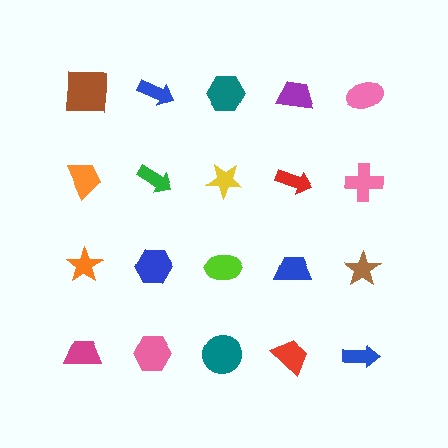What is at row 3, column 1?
An orange star.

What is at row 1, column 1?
A brown square.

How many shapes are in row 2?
5 shapes.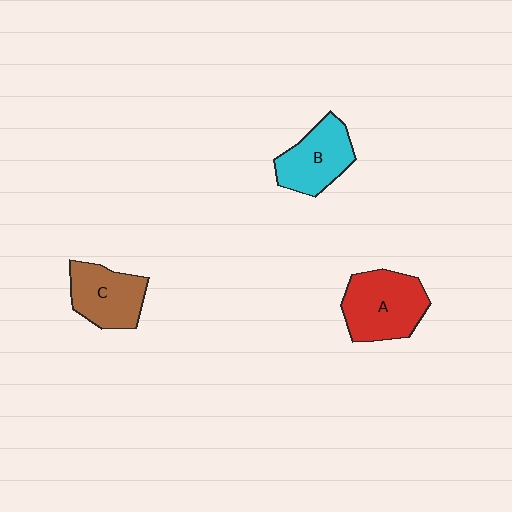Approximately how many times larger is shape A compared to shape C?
Approximately 1.2 times.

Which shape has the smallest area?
Shape C (brown).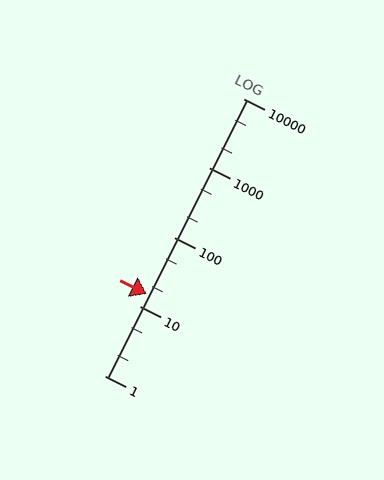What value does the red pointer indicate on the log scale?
The pointer indicates approximately 15.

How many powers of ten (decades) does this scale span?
The scale spans 4 decades, from 1 to 10000.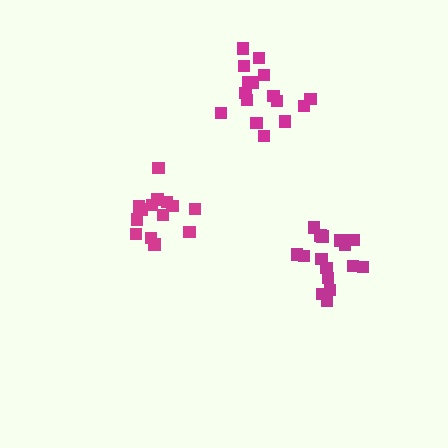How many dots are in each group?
Group 1: 14 dots, Group 2: 17 dots, Group 3: 16 dots (47 total).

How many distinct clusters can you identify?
There are 3 distinct clusters.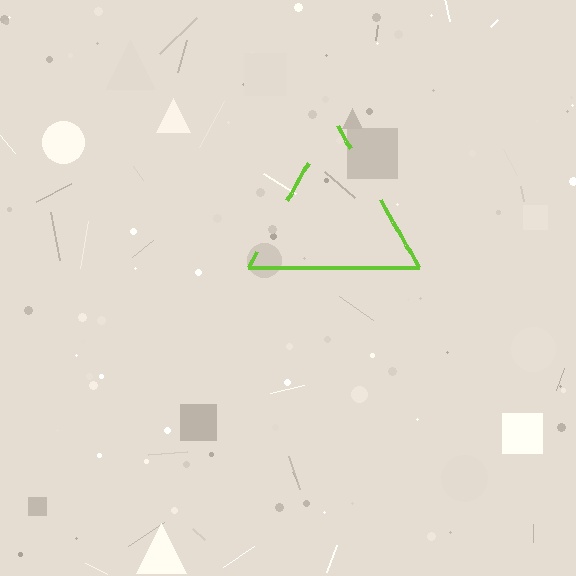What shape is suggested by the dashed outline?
The dashed outline suggests a triangle.